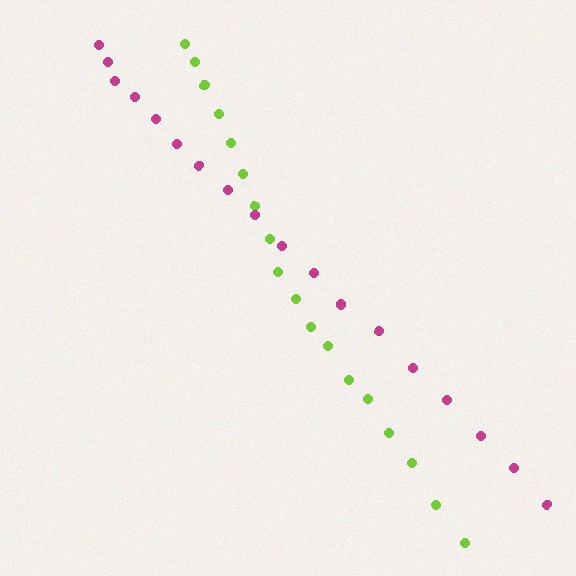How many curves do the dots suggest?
There are 2 distinct paths.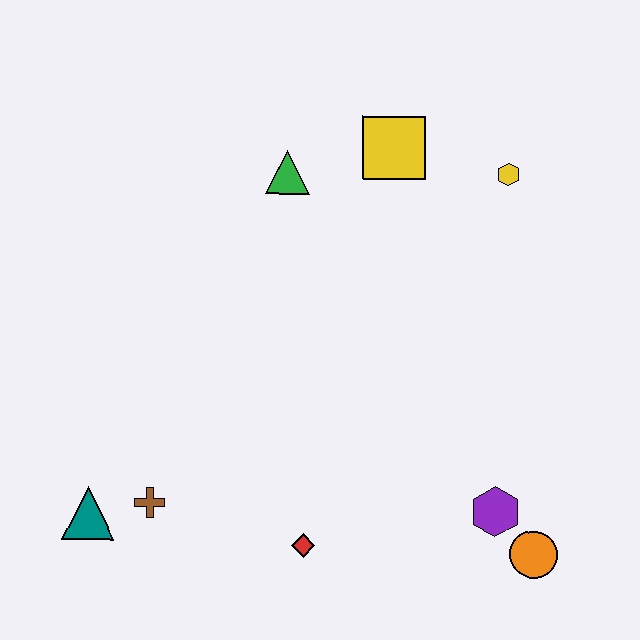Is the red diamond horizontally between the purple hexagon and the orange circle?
No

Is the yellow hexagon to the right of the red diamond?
Yes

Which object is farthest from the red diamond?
The yellow hexagon is farthest from the red diamond.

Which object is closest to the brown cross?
The teal triangle is closest to the brown cross.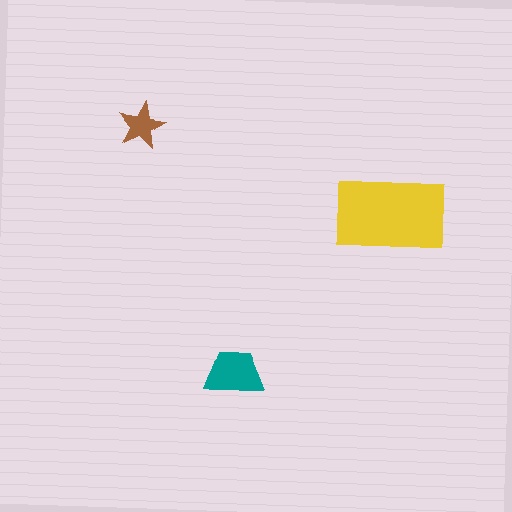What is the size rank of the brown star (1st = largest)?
3rd.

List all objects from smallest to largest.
The brown star, the teal trapezoid, the yellow rectangle.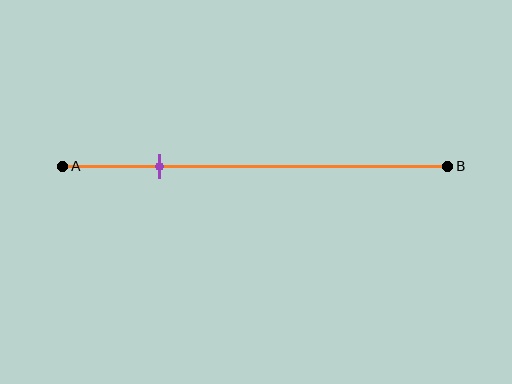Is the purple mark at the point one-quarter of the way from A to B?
Yes, the mark is approximately at the one-quarter point.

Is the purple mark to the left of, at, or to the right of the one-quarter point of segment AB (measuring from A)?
The purple mark is approximately at the one-quarter point of segment AB.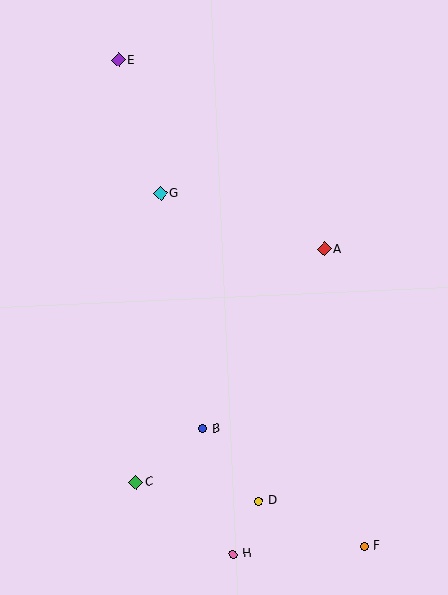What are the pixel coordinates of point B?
Point B is at (203, 429).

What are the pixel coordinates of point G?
Point G is at (160, 193).